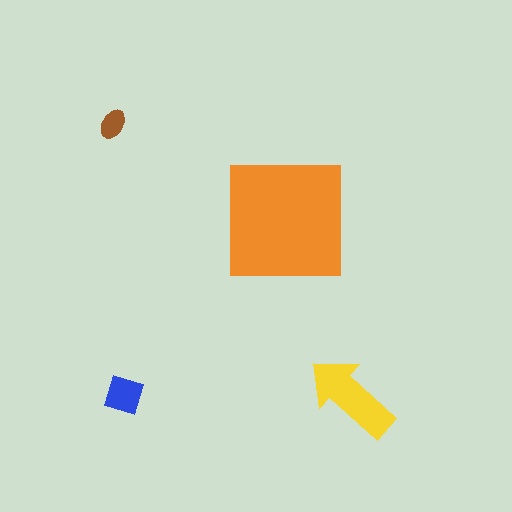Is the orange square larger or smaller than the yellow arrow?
Larger.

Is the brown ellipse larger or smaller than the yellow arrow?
Smaller.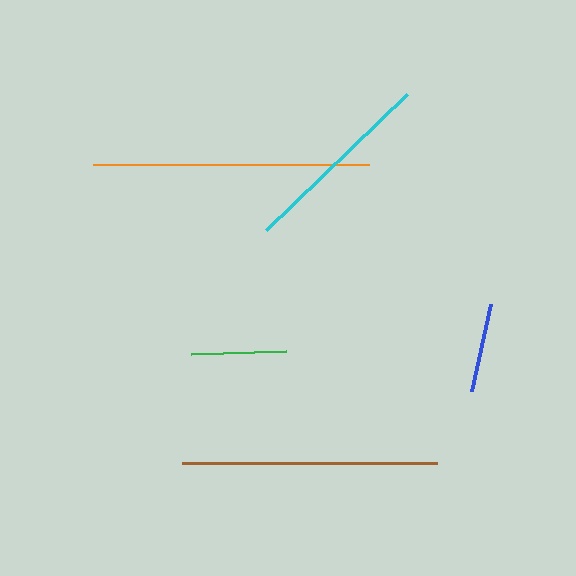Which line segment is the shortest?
The blue line is the shortest at approximately 89 pixels.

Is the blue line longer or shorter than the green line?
The green line is longer than the blue line.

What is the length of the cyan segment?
The cyan segment is approximately 197 pixels long.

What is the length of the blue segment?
The blue segment is approximately 89 pixels long.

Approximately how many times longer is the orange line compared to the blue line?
The orange line is approximately 3.1 times the length of the blue line.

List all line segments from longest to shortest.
From longest to shortest: orange, brown, cyan, green, blue.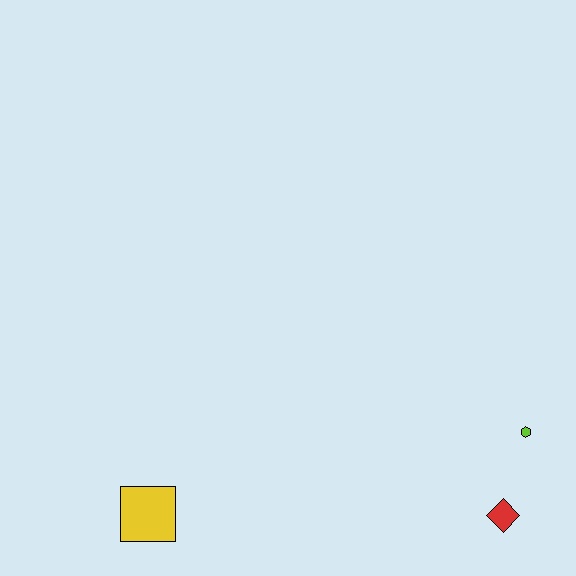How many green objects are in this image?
There are no green objects.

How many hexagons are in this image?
There is 1 hexagon.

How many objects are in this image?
There are 3 objects.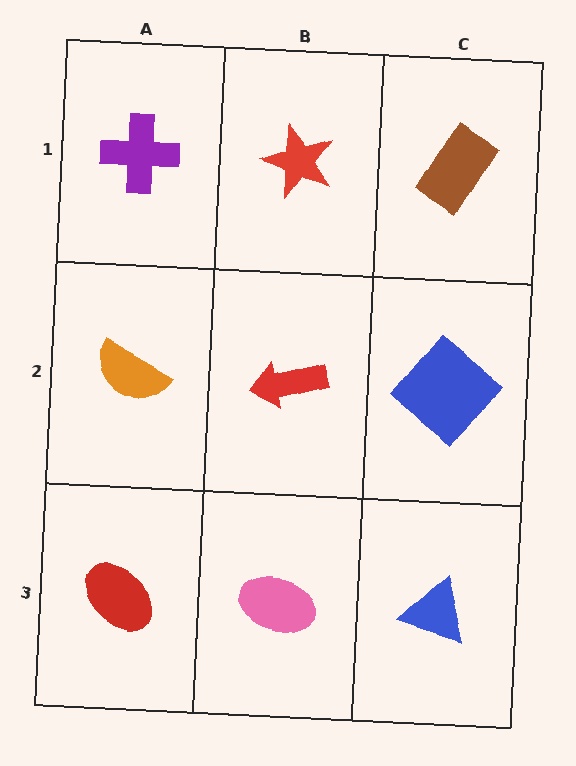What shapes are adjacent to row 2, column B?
A red star (row 1, column B), a pink ellipse (row 3, column B), an orange semicircle (row 2, column A), a blue diamond (row 2, column C).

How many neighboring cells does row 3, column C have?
2.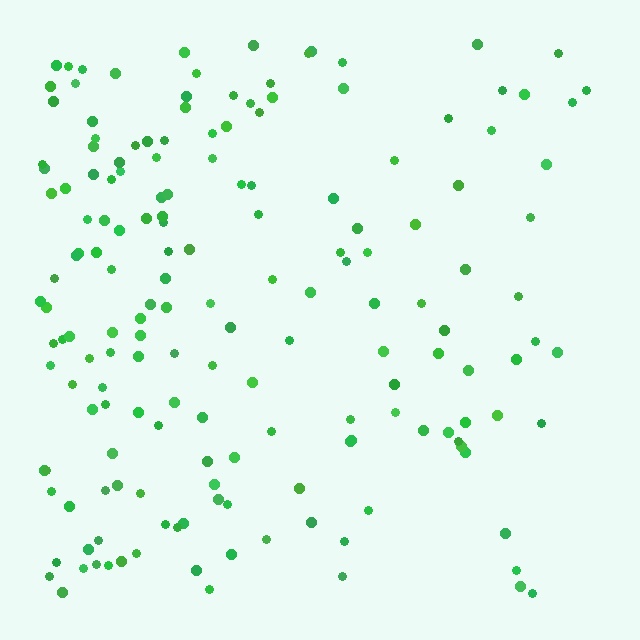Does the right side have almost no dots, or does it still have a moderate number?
Still a moderate number, just noticeably fewer than the left.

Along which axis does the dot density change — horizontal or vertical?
Horizontal.